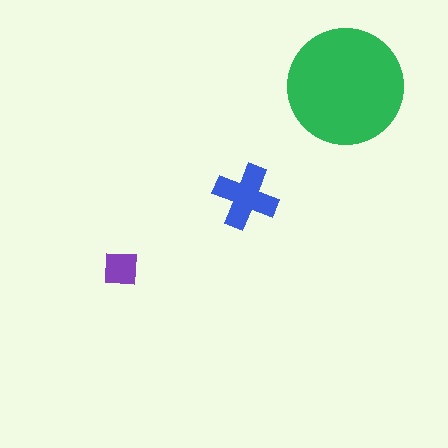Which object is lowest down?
The purple square is bottommost.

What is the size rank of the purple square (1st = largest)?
3rd.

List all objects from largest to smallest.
The green circle, the blue cross, the purple square.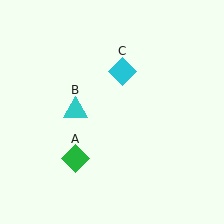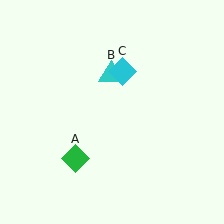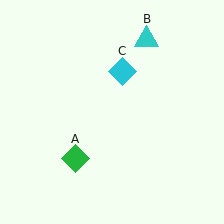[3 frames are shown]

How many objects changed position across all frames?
1 object changed position: cyan triangle (object B).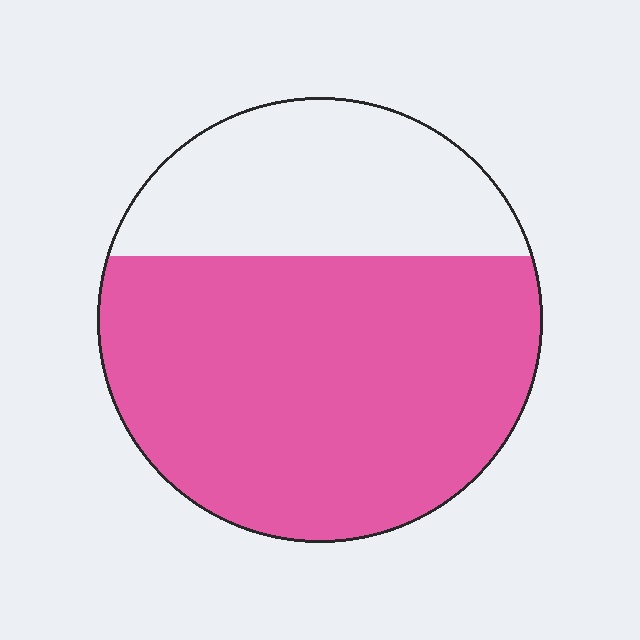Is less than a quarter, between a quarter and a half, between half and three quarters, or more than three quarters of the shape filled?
Between half and three quarters.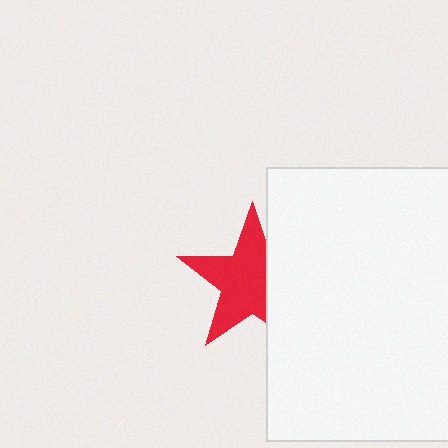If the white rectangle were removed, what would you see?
You would see the complete red star.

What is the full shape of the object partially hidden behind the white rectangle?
The partially hidden object is a red star.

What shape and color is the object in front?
The object in front is a white rectangle.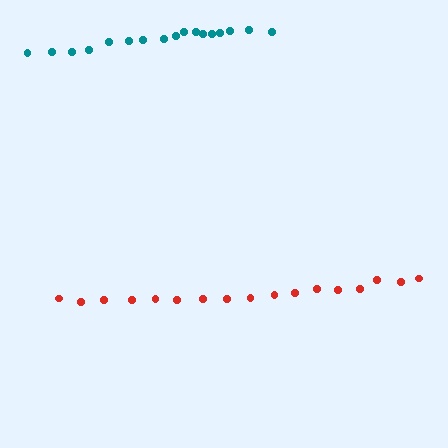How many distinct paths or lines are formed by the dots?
There are 2 distinct paths.